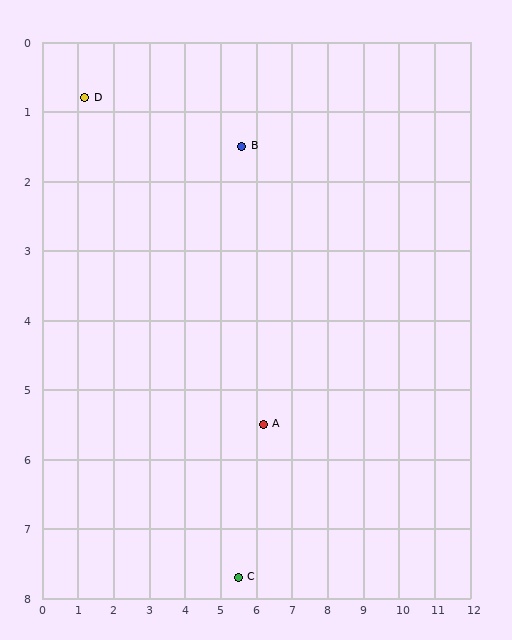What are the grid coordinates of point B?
Point B is at approximately (5.6, 1.5).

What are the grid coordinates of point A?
Point A is at approximately (6.2, 5.5).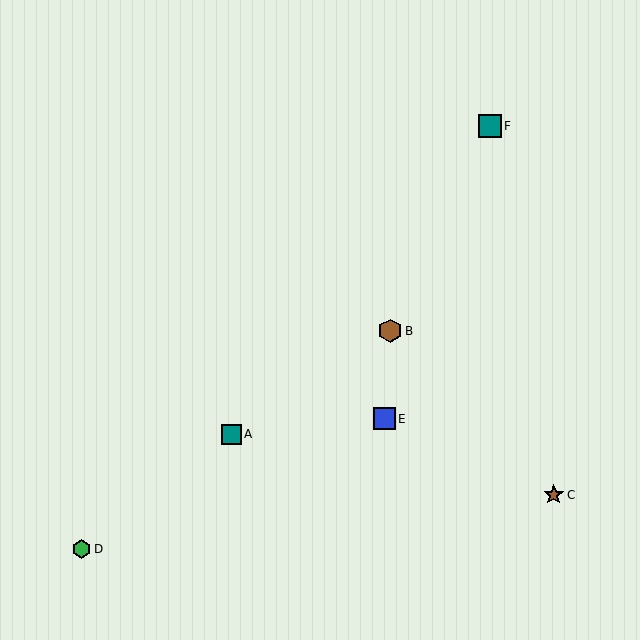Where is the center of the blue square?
The center of the blue square is at (384, 419).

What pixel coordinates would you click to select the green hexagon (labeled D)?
Click at (81, 549) to select the green hexagon D.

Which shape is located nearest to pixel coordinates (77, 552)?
The green hexagon (labeled D) at (81, 549) is nearest to that location.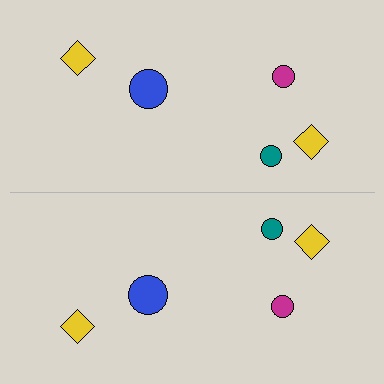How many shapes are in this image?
There are 10 shapes in this image.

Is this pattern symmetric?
Yes, this pattern has bilateral (reflection) symmetry.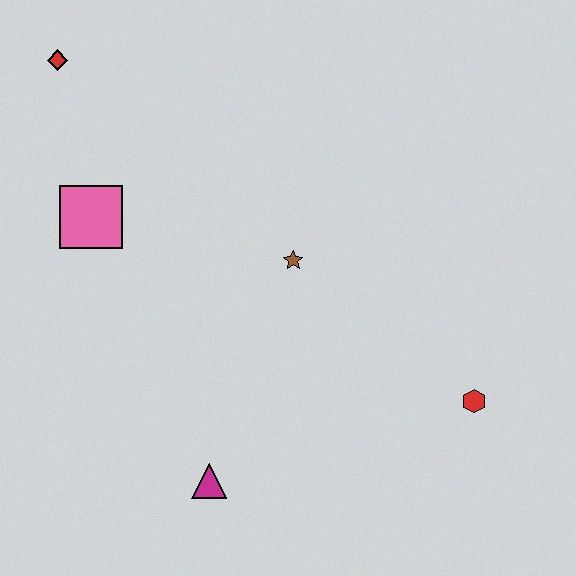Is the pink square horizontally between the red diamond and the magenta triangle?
Yes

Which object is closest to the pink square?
The red diamond is closest to the pink square.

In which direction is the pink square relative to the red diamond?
The pink square is below the red diamond.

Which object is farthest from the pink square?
The red hexagon is farthest from the pink square.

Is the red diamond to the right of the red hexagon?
No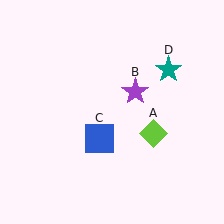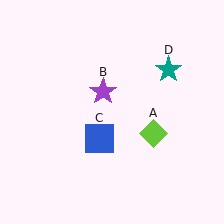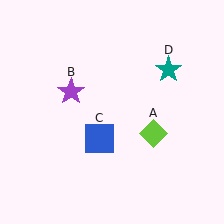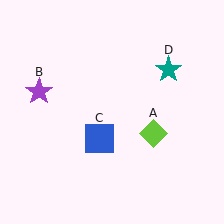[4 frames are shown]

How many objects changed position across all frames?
1 object changed position: purple star (object B).